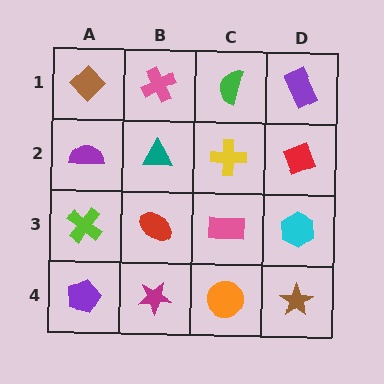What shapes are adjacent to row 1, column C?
A yellow cross (row 2, column C), a pink cross (row 1, column B), a purple rectangle (row 1, column D).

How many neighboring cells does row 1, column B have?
3.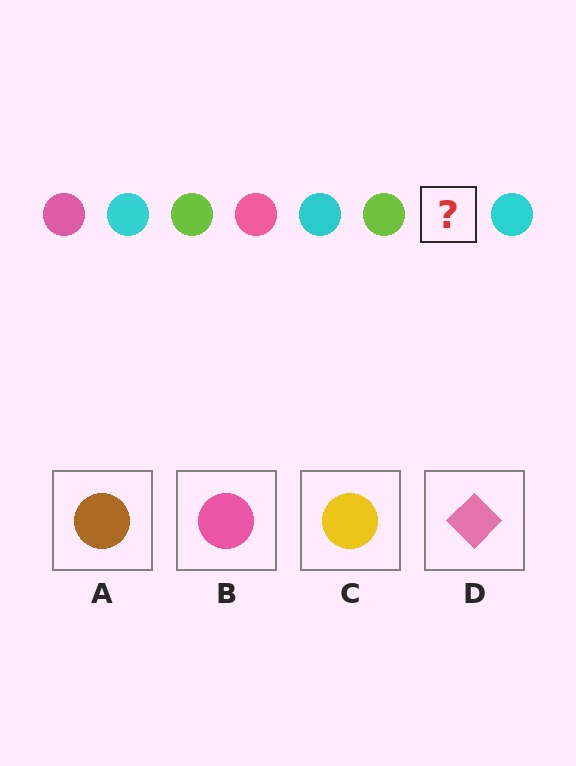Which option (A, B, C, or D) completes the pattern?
B.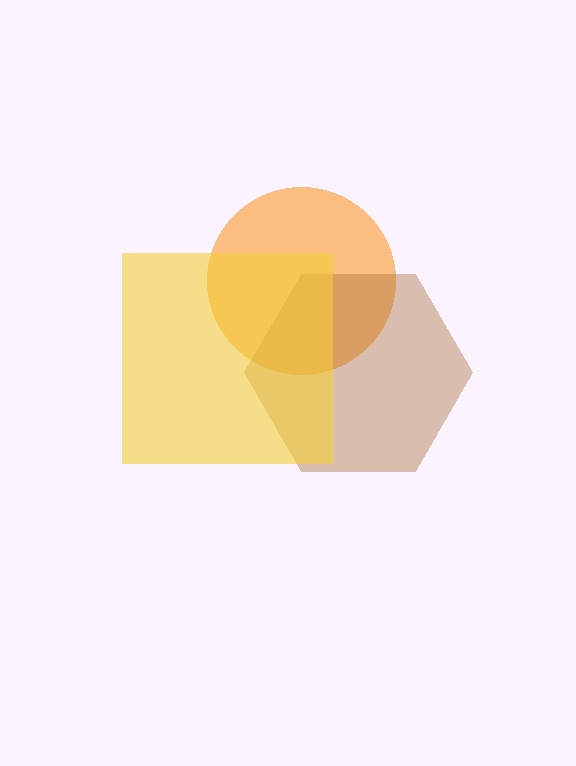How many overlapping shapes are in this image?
There are 3 overlapping shapes in the image.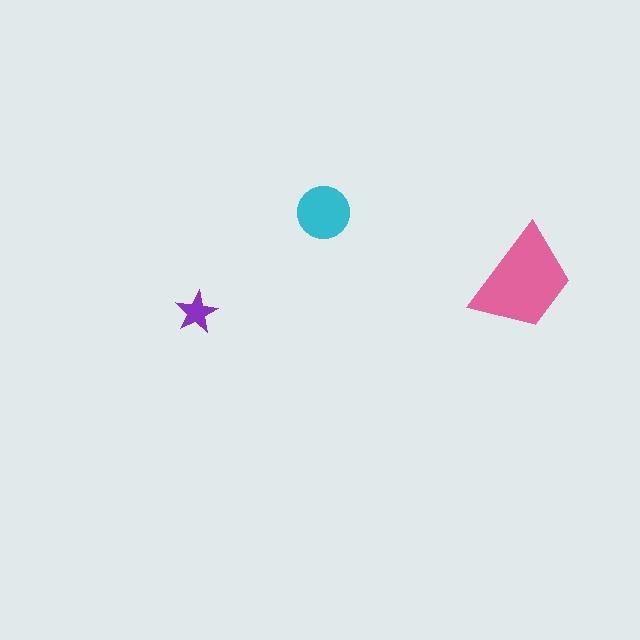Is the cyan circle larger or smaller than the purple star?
Larger.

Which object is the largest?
The pink trapezoid.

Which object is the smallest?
The purple star.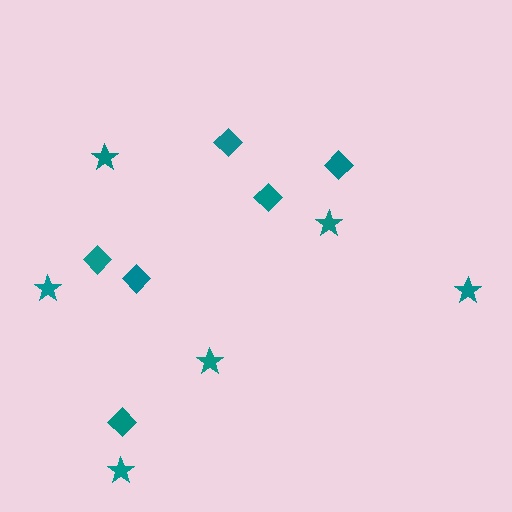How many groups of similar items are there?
There are 2 groups: one group of diamonds (6) and one group of stars (6).